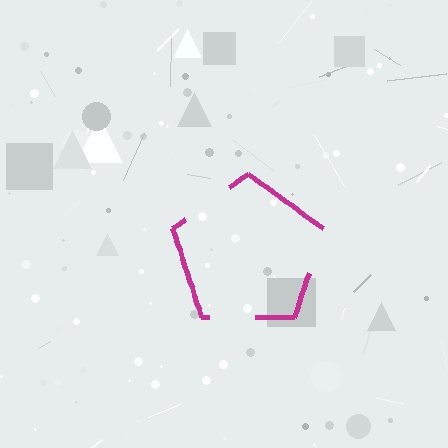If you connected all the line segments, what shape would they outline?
They would outline a pentagon.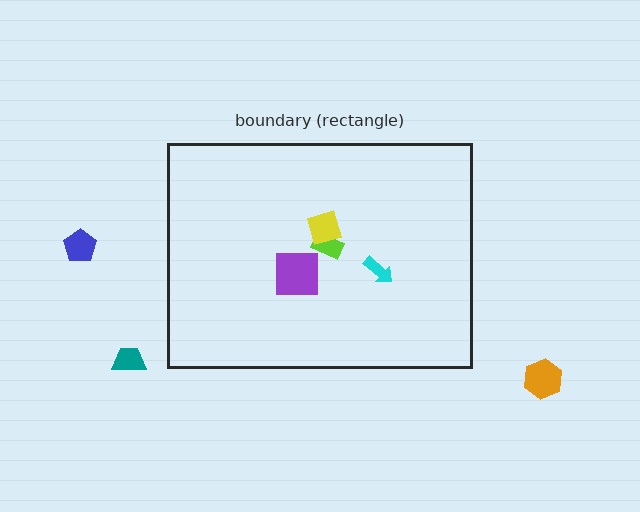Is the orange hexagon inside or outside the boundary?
Outside.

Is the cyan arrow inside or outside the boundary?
Inside.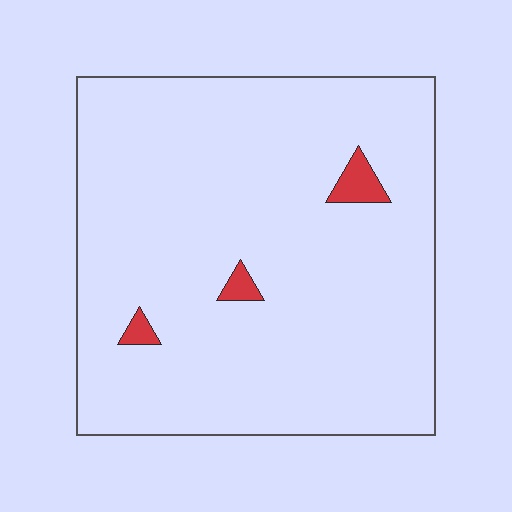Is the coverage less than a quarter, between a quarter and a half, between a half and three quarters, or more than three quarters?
Less than a quarter.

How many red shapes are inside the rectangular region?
3.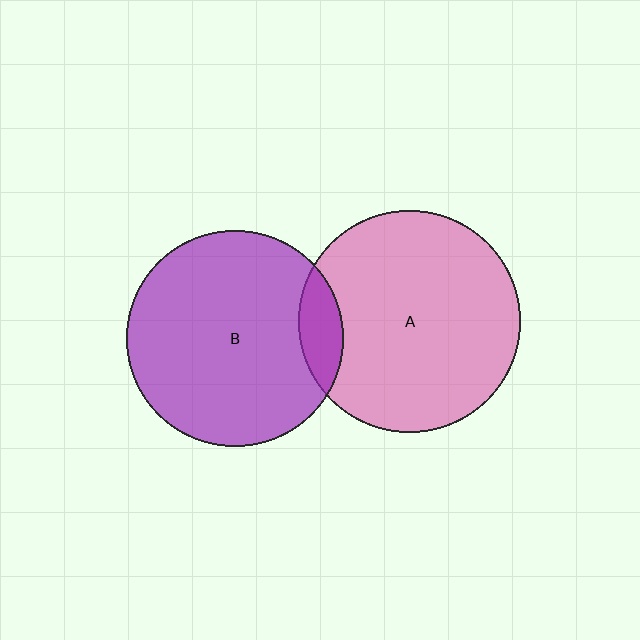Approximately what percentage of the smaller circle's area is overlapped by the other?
Approximately 10%.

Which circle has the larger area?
Circle A (pink).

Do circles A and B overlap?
Yes.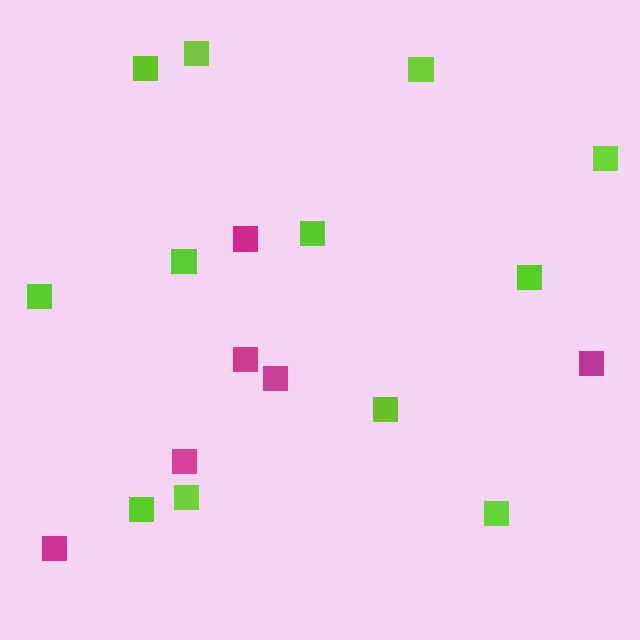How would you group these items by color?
There are 2 groups: one group of lime squares (12) and one group of magenta squares (6).